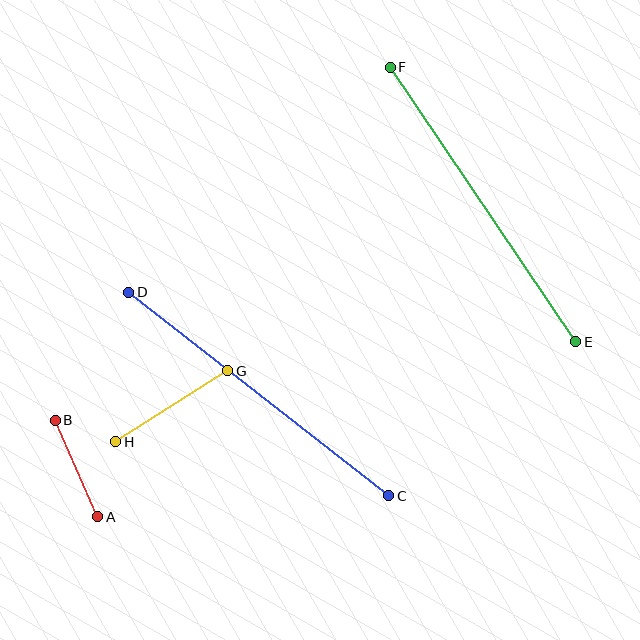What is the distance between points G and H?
The distance is approximately 133 pixels.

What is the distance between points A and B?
The distance is approximately 105 pixels.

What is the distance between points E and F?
The distance is approximately 331 pixels.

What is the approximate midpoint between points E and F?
The midpoint is at approximately (483, 205) pixels.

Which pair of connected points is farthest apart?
Points E and F are farthest apart.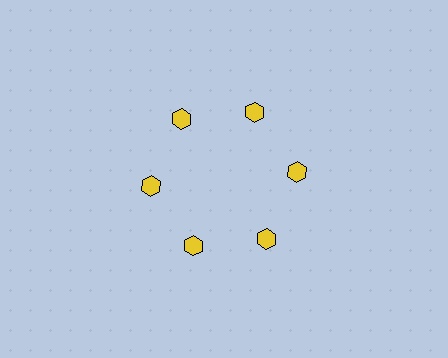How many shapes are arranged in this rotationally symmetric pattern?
There are 6 shapes, arranged in 6 groups of 1.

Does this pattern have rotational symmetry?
Yes, this pattern has 6-fold rotational symmetry. It looks the same after rotating 60 degrees around the center.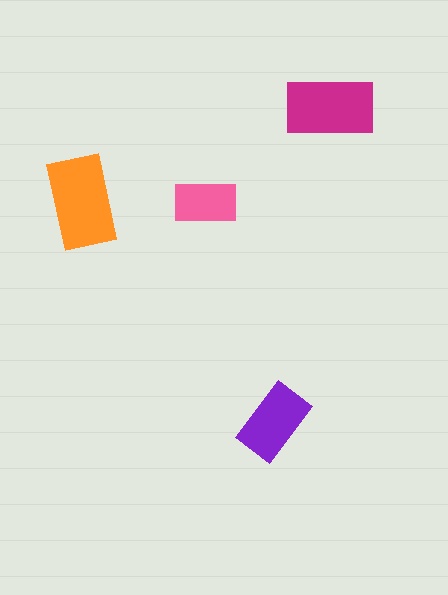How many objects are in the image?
There are 4 objects in the image.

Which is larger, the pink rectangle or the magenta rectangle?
The magenta one.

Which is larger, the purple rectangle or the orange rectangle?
The orange one.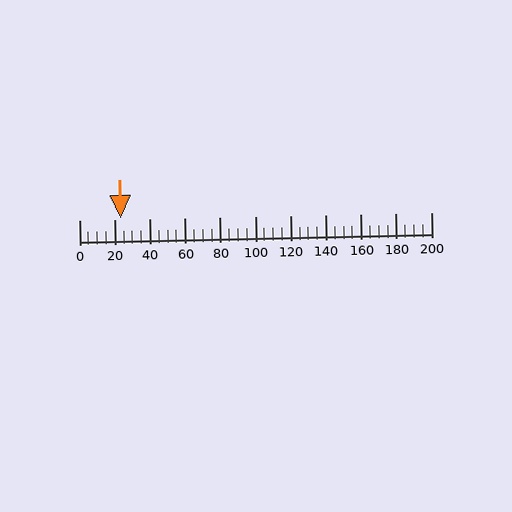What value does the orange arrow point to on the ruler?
The orange arrow points to approximately 23.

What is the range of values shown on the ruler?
The ruler shows values from 0 to 200.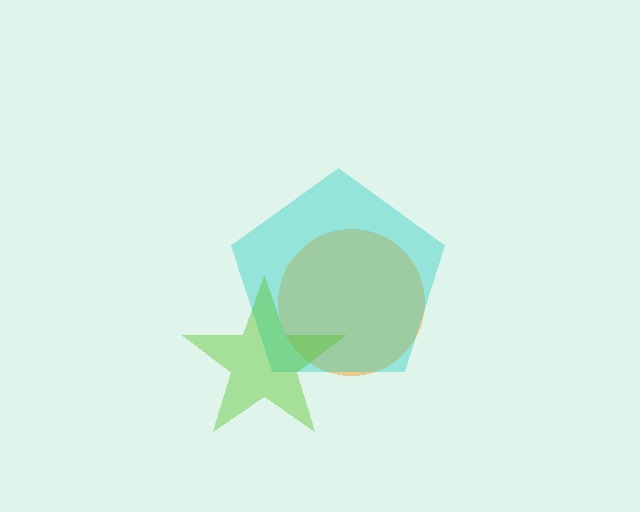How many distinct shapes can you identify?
There are 3 distinct shapes: an orange circle, a cyan pentagon, a lime star.